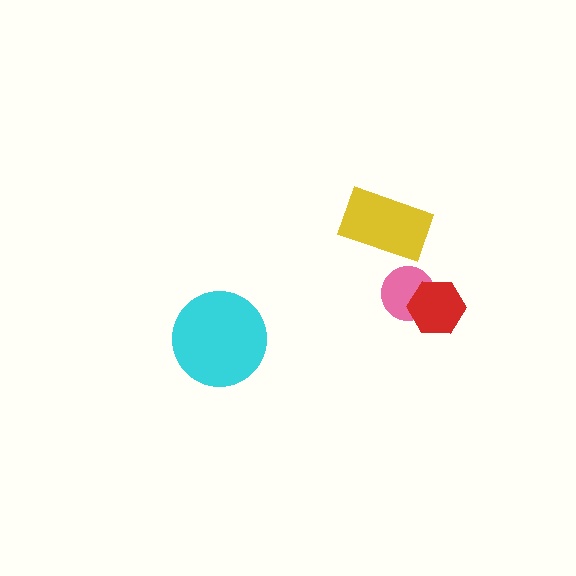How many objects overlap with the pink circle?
1 object overlaps with the pink circle.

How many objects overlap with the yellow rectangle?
0 objects overlap with the yellow rectangle.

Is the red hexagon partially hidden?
No, no other shape covers it.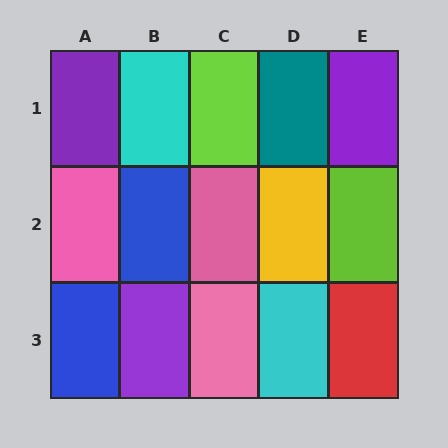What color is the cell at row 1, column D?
Teal.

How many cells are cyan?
2 cells are cyan.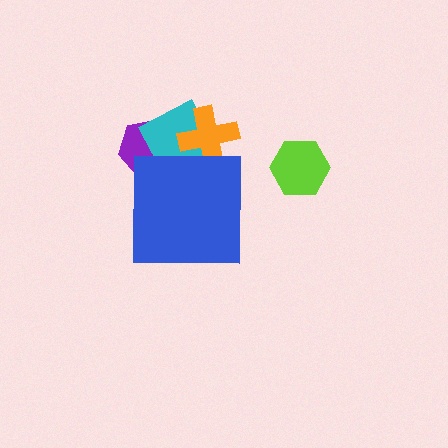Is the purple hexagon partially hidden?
Yes, the purple hexagon is partially hidden behind the blue square.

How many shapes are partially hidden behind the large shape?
3 shapes are partially hidden.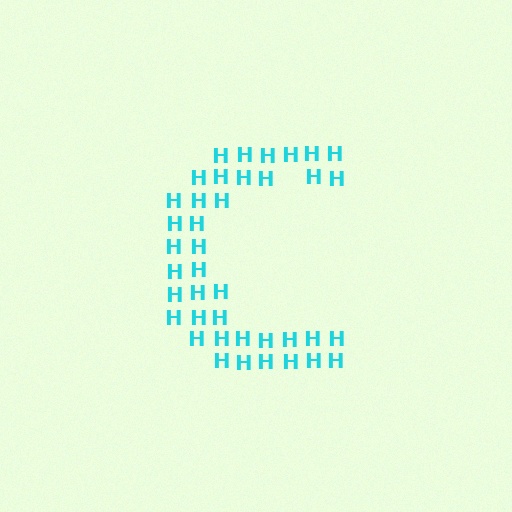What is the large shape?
The large shape is the letter C.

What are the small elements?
The small elements are letter H's.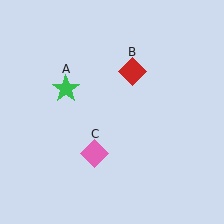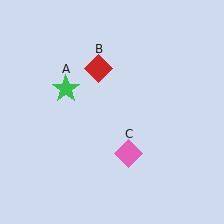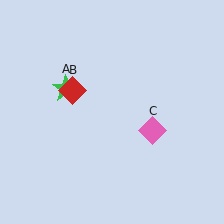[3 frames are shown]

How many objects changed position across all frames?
2 objects changed position: red diamond (object B), pink diamond (object C).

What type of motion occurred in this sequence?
The red diamond (object B), pink diamond (object C) rotated counterclockwise around the center of the scene.